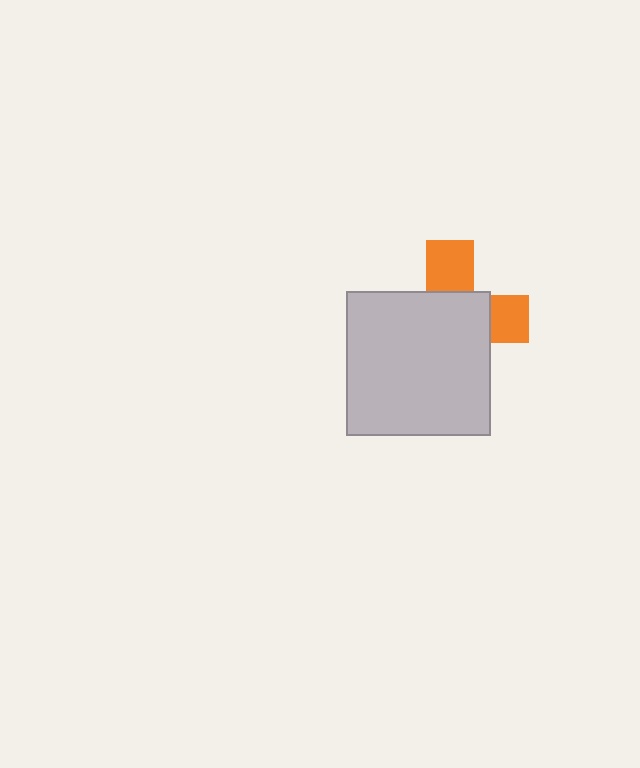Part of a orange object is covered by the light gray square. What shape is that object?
It is a cross.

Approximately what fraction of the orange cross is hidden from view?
Roughly 66% of the orange cross is hidden behind the light gray square.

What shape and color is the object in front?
The object in front is a light gray square.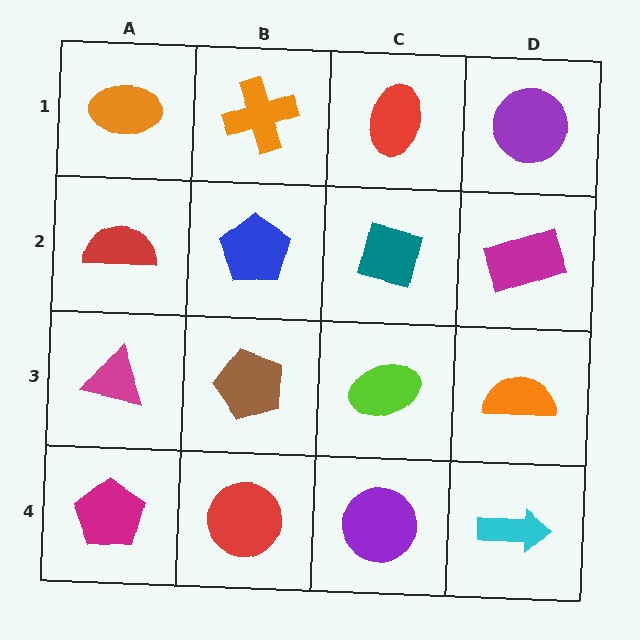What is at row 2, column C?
A teal square.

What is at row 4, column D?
A cyan arrow.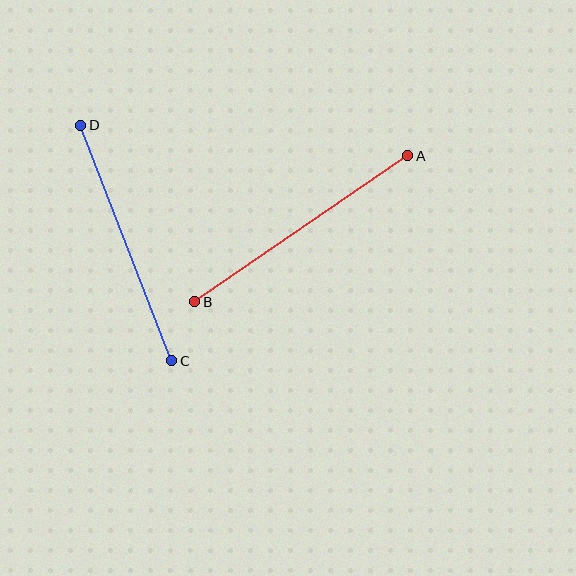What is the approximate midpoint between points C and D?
The midpoint is at approximately (126, 243) pixels.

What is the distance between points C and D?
The distance is approximately 252 pixels.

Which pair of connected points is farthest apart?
Points A and B are farthest apart.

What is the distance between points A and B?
The distance is approximately 258 pixels.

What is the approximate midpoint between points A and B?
The midpoint is at approximately (301, 229) pixels.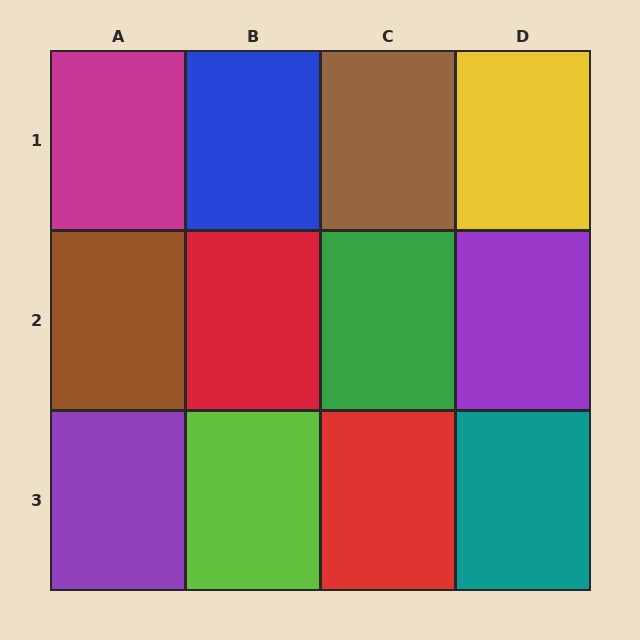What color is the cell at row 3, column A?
Purple.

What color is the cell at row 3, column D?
Teal.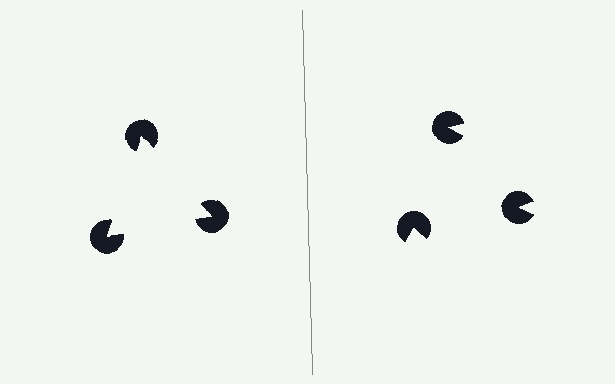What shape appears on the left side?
An illusory triangle.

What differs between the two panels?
The pac-man discs are positioned identically on both sides; only the wedge orientations differ. On the left they align to a triangle; on the right they are misaligned.